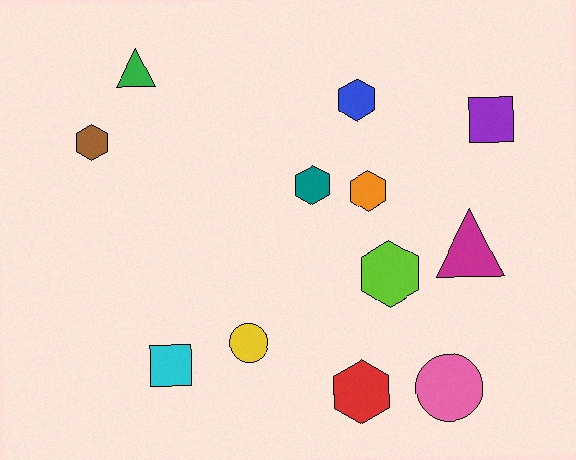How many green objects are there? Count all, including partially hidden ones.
There is 1 green object.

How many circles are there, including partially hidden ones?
There are 2 circles.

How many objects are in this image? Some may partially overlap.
There are 12 objects.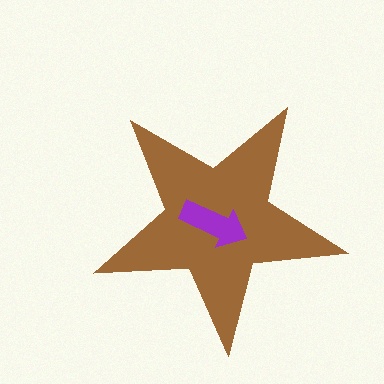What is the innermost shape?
The purple arrow.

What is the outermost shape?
The brown star.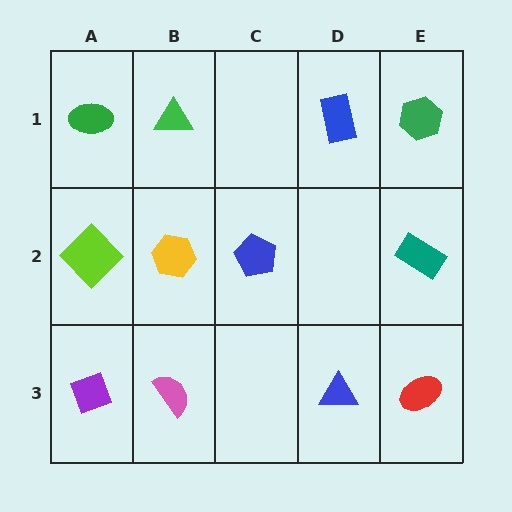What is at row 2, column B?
A yellow hexagon.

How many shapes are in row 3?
4 shapes.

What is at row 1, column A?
A green ellipse.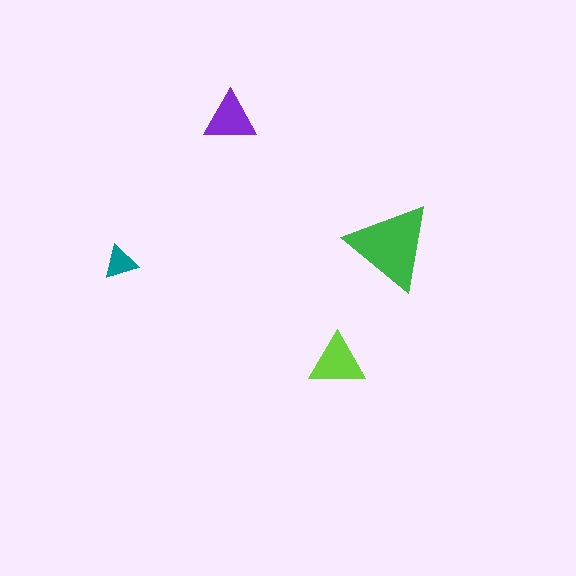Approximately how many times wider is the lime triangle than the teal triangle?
About 1.5 times wider.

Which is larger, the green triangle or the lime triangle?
The green one.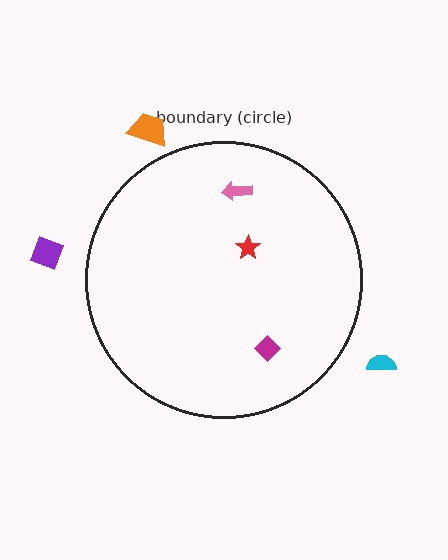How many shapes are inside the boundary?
3 inside, 3 outside.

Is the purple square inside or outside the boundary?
Outside.